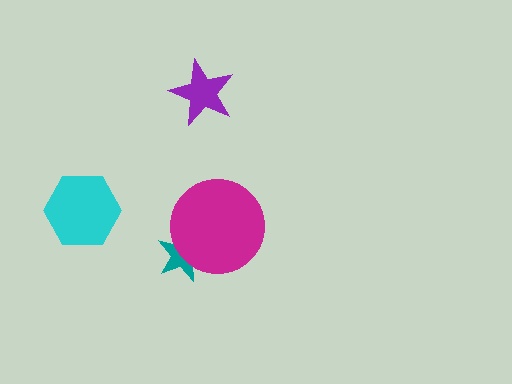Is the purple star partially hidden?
No, no other shape covers it.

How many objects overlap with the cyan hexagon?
0 objects overlap with the cyan hexagon.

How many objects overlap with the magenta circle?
1 object overlaps with the magenta circle.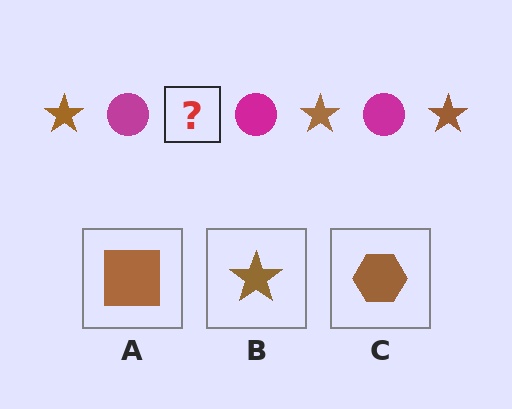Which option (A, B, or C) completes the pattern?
B.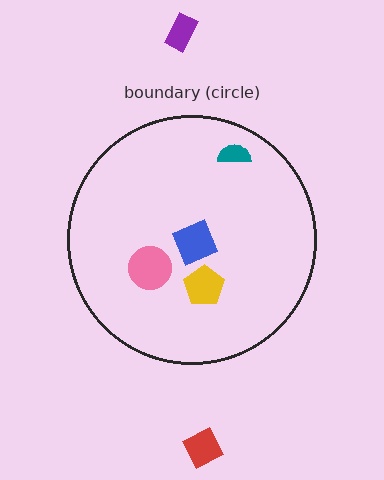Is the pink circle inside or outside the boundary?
Inside.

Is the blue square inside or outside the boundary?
Inside.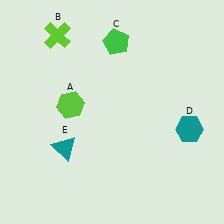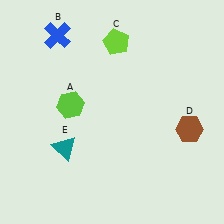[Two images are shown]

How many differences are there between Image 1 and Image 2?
There are 3 differences between the two images.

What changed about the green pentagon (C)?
In Image 1, C is green. In Image 2, it changed to lime.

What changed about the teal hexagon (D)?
In Image 1, D is teal. In Image 2, it changed to brown.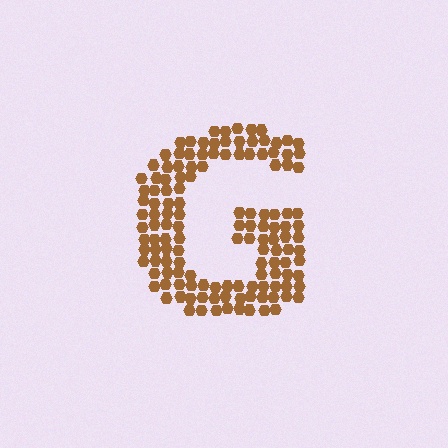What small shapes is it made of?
It is made of small hexagons.